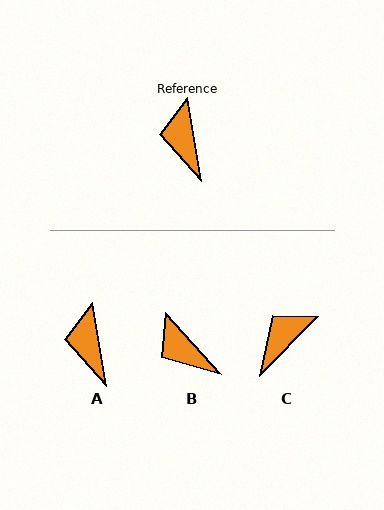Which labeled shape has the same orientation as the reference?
A.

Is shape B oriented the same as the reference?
No, it is off by about 32 degrees.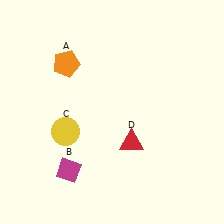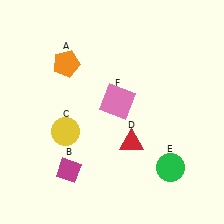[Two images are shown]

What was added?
A green circle (E), a pink square (F) were added in Image 2.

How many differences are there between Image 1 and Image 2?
There are 2 differences between the two images.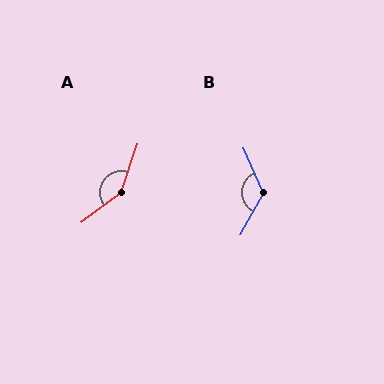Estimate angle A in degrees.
Approximately 146 degrees.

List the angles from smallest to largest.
B (127°), A (146°).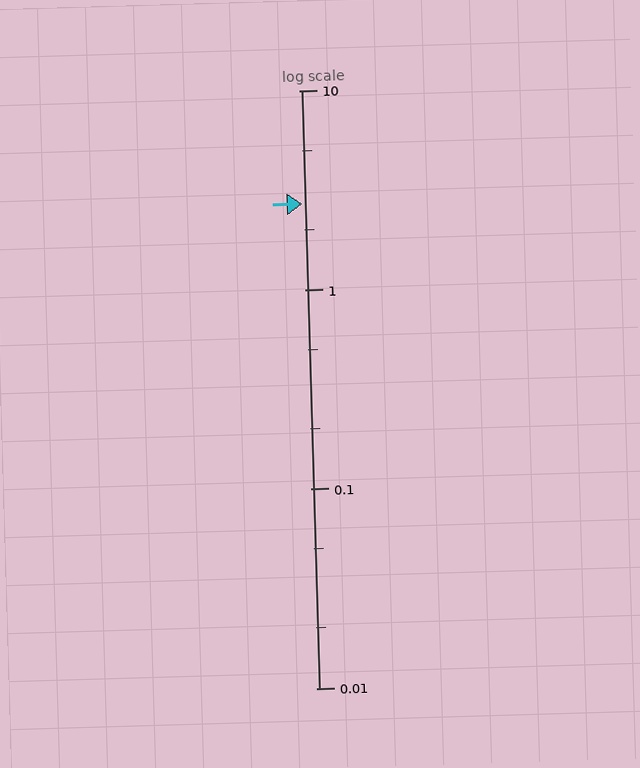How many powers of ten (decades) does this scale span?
The scale spans 3 decades, from 0.01 to 10.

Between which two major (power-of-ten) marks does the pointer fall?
The pointer is between 1 and 10.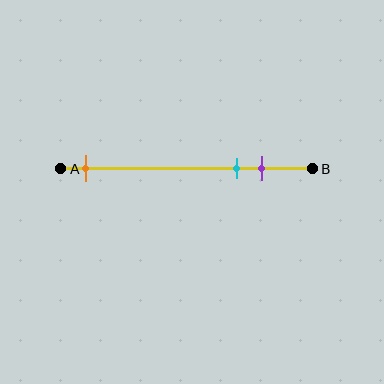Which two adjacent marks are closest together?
The cyan and purple marks are the closest adjacent pair.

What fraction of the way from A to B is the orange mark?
The orange mark is approximately 10% (0.1) of the way from A to B.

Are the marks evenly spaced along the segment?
No, the marks are not evenly spaced.